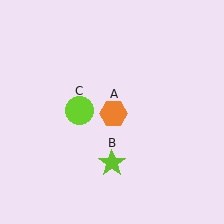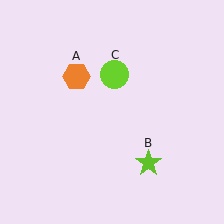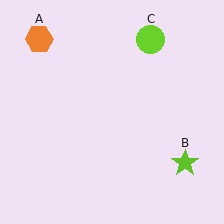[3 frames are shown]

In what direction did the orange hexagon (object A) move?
The orange hexagon (object A) moved up and to the left.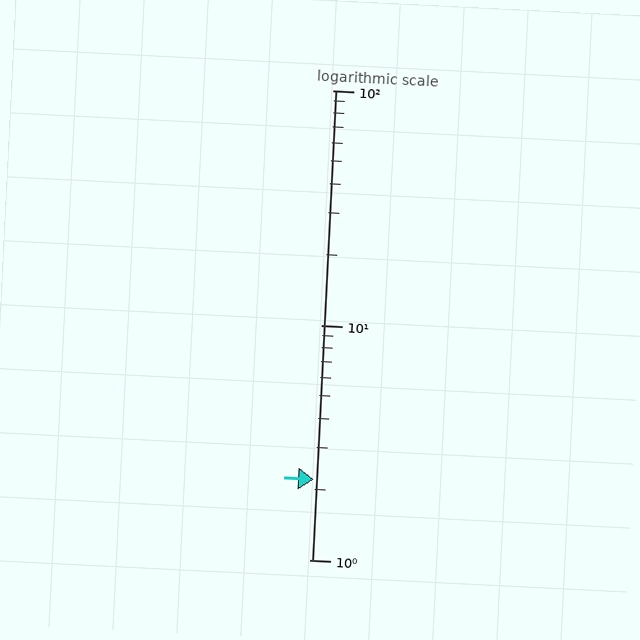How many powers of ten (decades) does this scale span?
The scale spans 2 decades, from 1 to 100.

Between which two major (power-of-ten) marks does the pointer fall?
The pointer is between 1 and 10.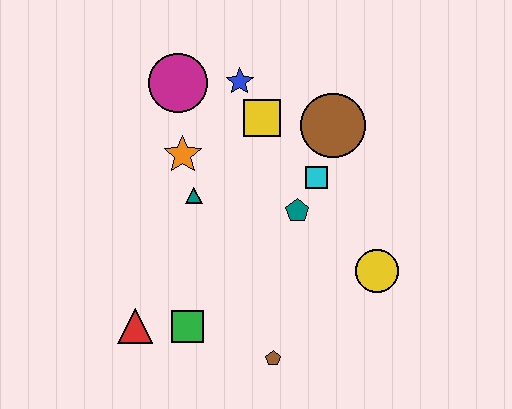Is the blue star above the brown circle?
Yes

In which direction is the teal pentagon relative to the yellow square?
The teal pentagon is below the yellow square.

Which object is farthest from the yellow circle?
The magenta circle is farthest from the yellow circle.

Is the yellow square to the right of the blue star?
Yes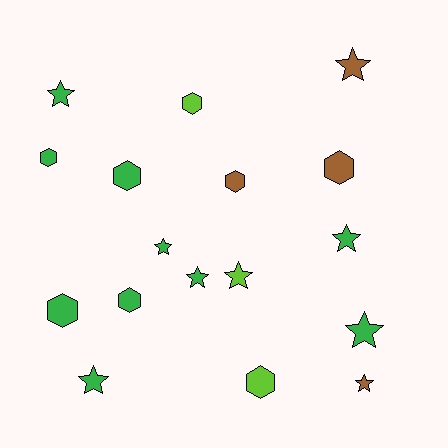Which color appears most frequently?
Green, with 10 objects.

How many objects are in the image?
There are 17 objects.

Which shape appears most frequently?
Star, with 9 objects.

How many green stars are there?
There are 6 green stars.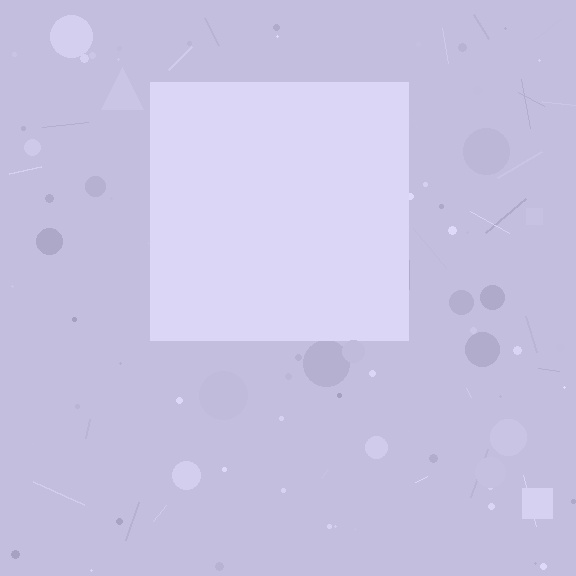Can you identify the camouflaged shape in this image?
The camouflaged shape is a square.